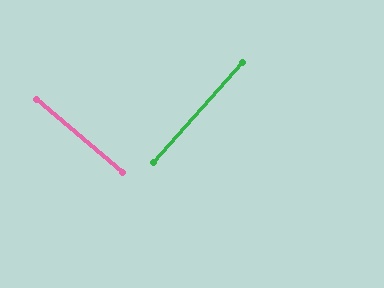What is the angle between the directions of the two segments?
Approximately 89 degrees.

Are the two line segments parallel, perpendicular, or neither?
Perpendicular — they meet at approximately 89°.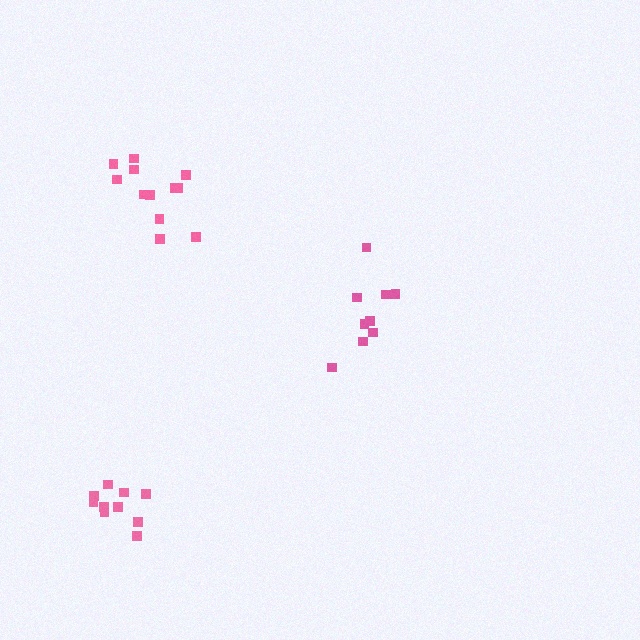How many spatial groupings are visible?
There are 3 spatial groupings.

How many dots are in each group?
Group 1: 9 dots, Group 2: 10 dots, Group 3: 12 dots (31 total).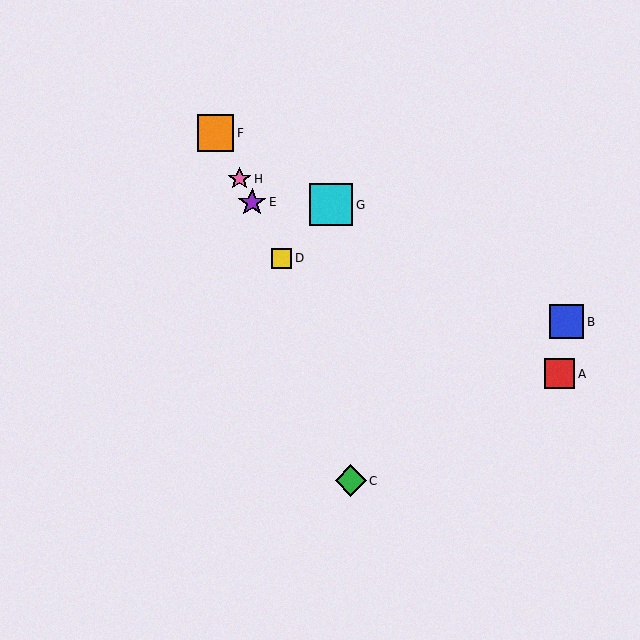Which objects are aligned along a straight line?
Objects D, E, F, H are aligned along a straight line.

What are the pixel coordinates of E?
Object E is at (252, 202).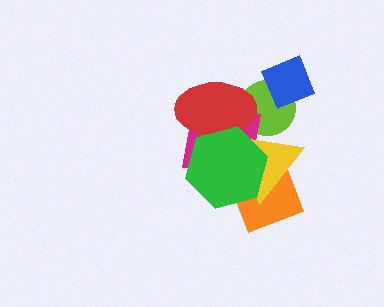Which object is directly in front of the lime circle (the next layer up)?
The magenta square is directly in front of the lime circle.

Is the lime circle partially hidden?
Yes, it is partially covered by another shape.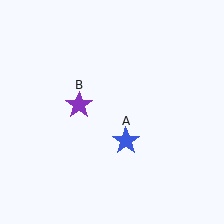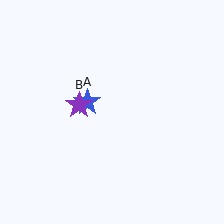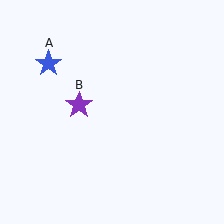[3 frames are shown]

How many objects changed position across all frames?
1 object changed position: blue star (object A).